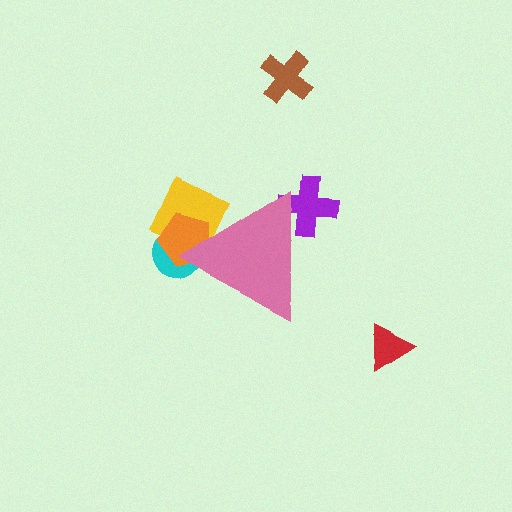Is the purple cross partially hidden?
Yes, the purple cross is partially hidden behind the pink triangle.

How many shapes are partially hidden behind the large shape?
4 shapes are partially hidden.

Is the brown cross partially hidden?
No, the brown cross is fully visible.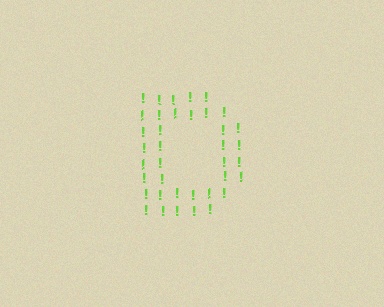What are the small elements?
The small elements are exclamation marks.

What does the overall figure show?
The overall figure shows the letter D.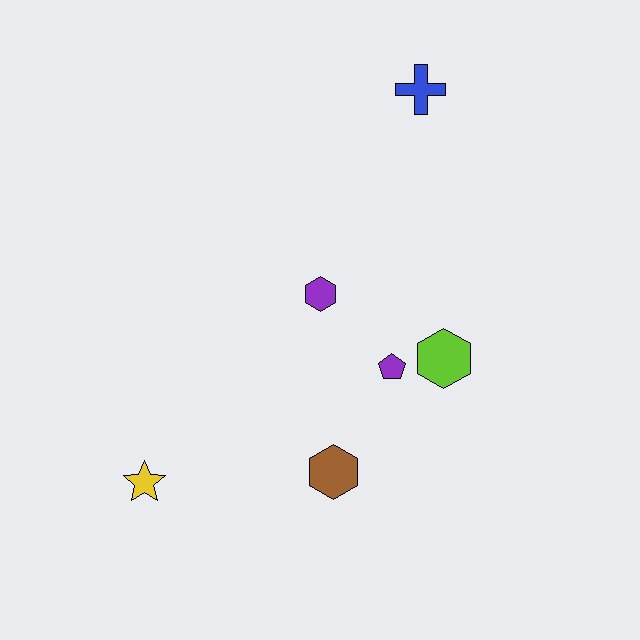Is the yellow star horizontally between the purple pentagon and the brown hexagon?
No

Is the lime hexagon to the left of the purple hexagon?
No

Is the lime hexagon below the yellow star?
No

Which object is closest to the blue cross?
The purple hexagon is closest to the blue cross.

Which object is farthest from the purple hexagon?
The yellow star is farthest from the purple hexagon.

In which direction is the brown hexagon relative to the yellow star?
The brown hexagon is to the right of the yellow star.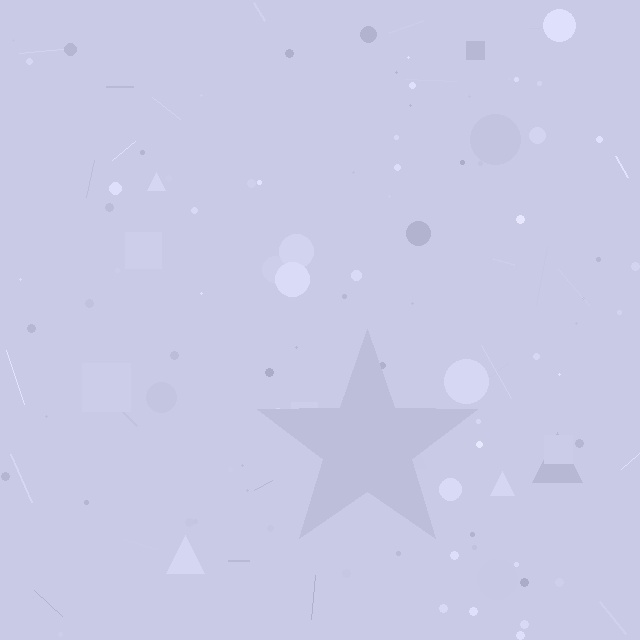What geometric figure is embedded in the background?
A star is embedded in the background.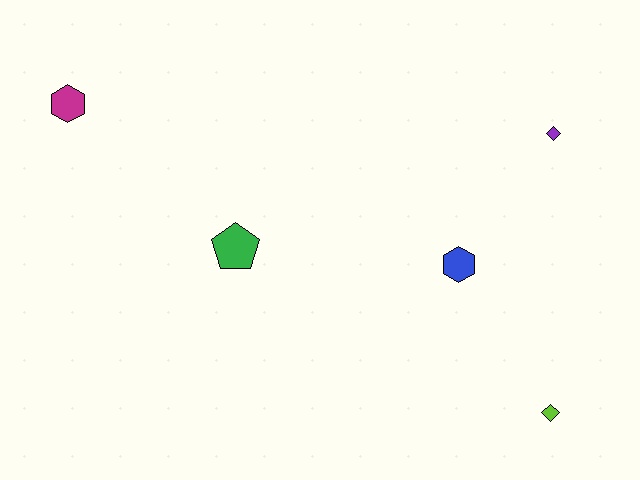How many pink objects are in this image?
There are no pink objects.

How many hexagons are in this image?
There are 2 hexagons.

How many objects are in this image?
There are 5 objects.